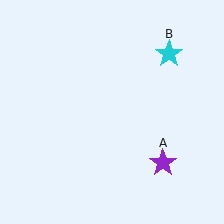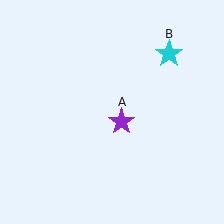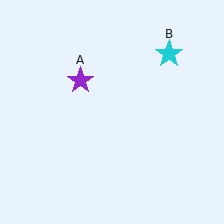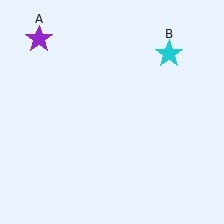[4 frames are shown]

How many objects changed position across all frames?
1 object changed position: purple star (object A).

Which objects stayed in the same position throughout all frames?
Cyan star (object B) remained stationary.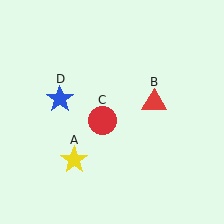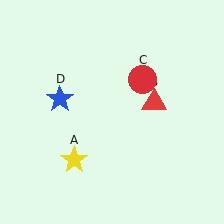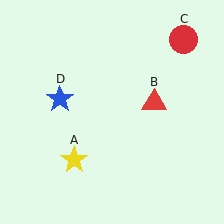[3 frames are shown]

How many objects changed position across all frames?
1 object changed position: red circle (object C).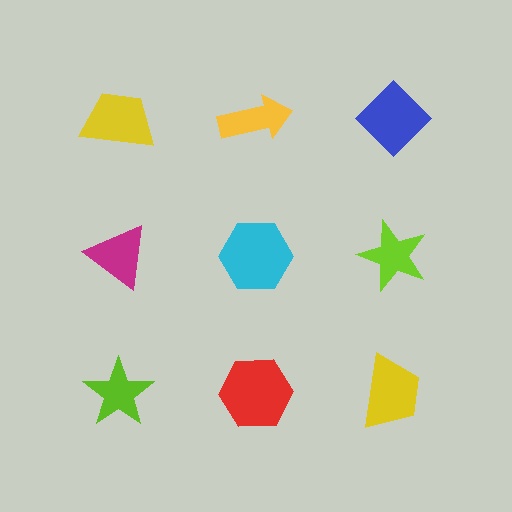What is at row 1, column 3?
A blue diamond.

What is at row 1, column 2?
A yellow arrow.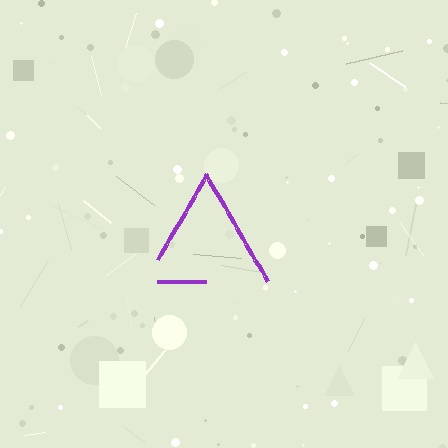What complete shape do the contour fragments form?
The contour fragments form a triangle.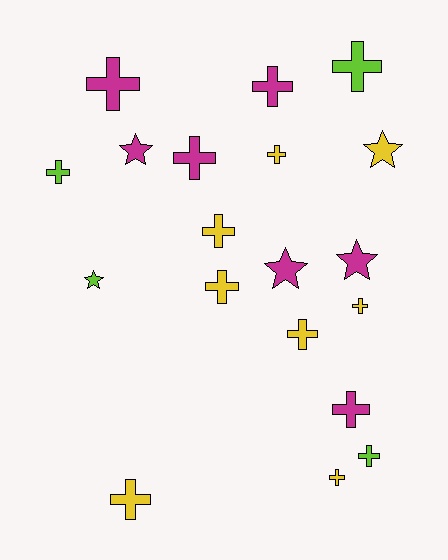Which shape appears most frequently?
Cross, with 14 objects.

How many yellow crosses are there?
There are 7 yellow crosses.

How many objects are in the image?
There are 19 objects.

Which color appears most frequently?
Yellow, with 8 objects.